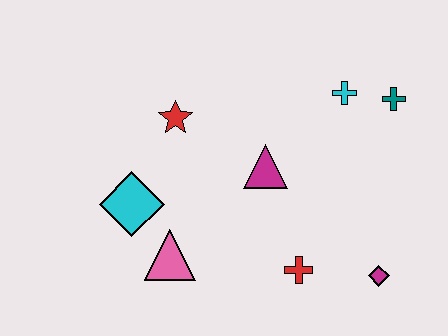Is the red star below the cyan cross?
Yes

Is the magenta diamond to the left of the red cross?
No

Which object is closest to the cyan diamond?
The pink triangle is closest to the cyan diamond.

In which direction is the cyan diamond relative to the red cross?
The cyan diamond is to the left of the red cross.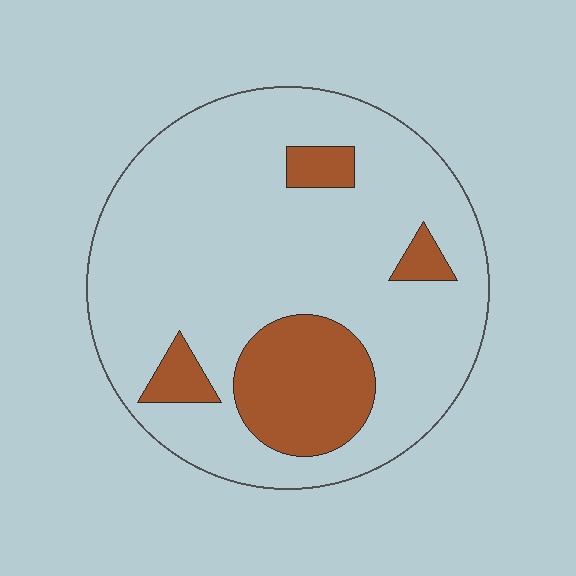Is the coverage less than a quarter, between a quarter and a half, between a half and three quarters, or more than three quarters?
Less than a quarter.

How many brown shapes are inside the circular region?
4.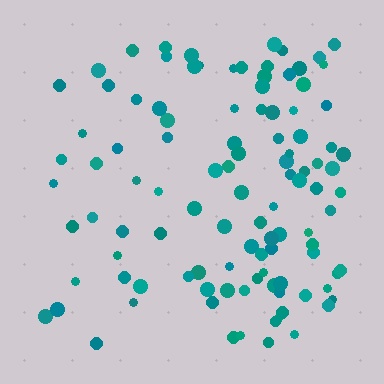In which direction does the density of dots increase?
From left to right, with the right side densest.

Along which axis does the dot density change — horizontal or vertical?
Horizontal.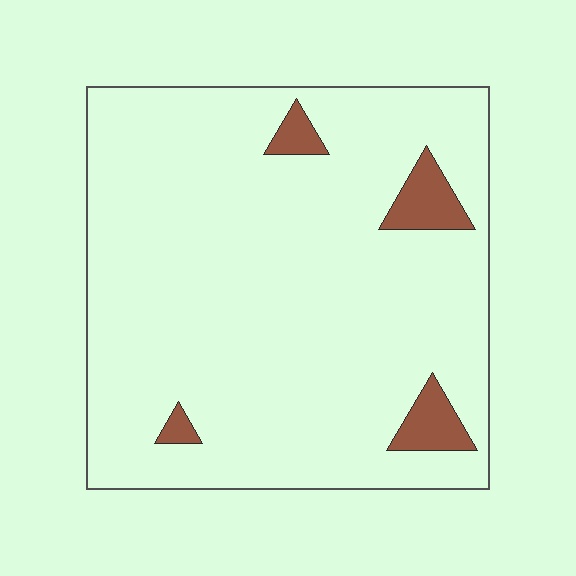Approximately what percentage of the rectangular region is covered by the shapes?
Approximately 5%.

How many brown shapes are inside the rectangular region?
4.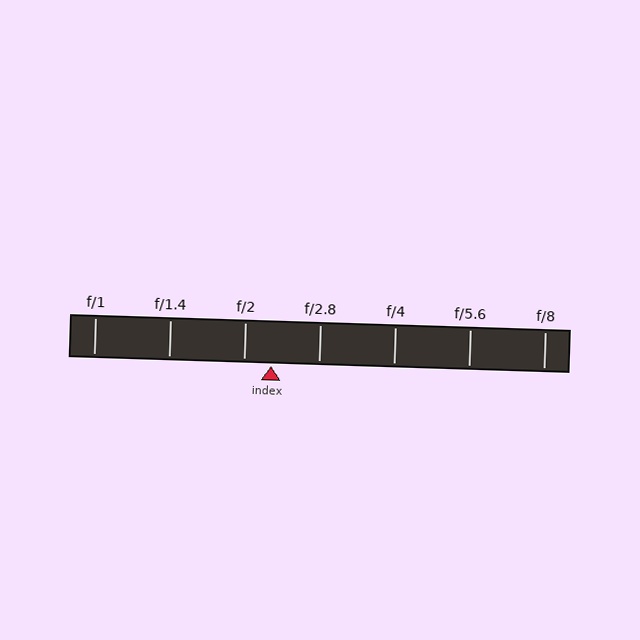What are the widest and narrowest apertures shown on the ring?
The widest aperture shown is f/1 and the narrowest is f/8.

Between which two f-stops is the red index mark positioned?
The index mark is between f/2 and f/2.8.